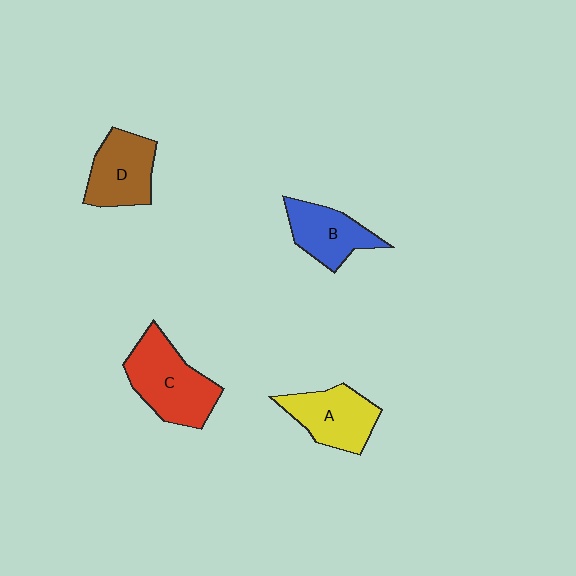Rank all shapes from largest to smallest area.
From largest to smallest: C (red), A (yellow), D (brown), B (blue).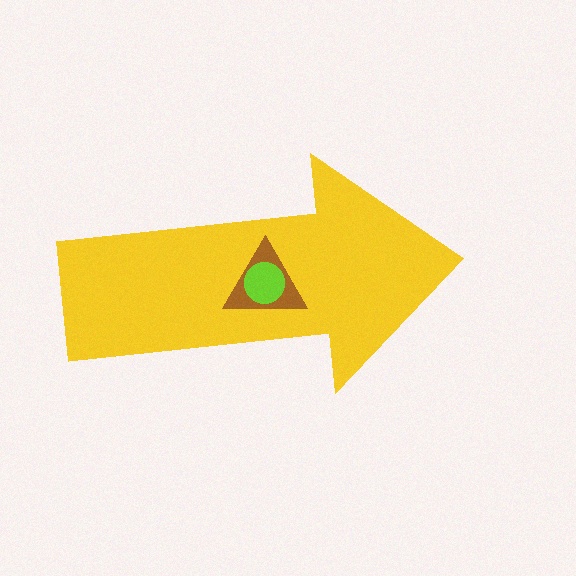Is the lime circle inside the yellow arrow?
Yes.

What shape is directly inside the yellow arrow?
The brown triangle.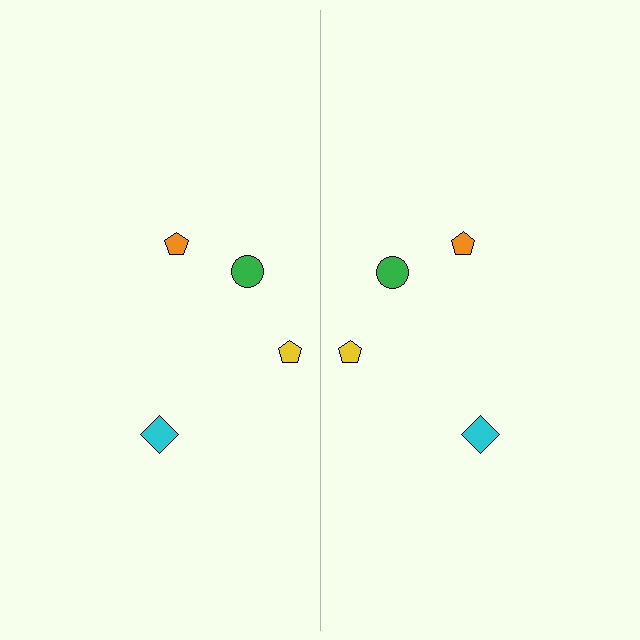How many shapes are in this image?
There are 8 shapes in this image.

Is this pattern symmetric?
Yes, this pattern has bilateral (reflection) symmetry.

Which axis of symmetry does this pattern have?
The pattern has a vertical axis of symmetry running through the center of the image.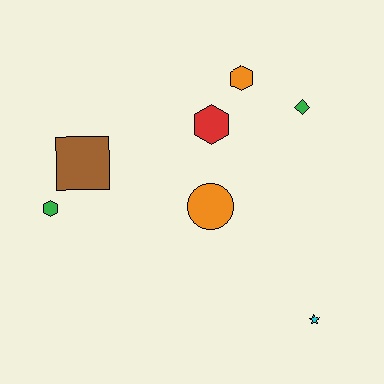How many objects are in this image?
There are 7 objects.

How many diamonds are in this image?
There is 1 diamond.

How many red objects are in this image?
There is 1 red object.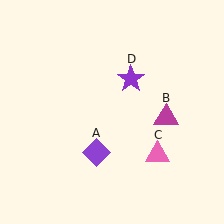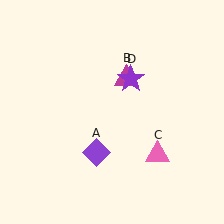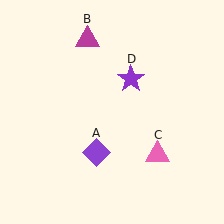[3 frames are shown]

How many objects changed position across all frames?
1 object changed position: magenta triangle (object B).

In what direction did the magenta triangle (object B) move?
The magenta triangle (object B) moved up and to the left.